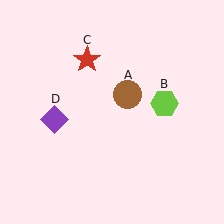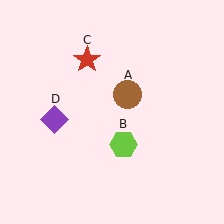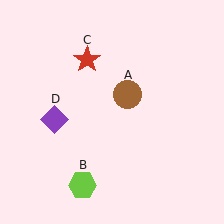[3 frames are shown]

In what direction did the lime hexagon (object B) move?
The lime hexagon (object B) moved down and to the left.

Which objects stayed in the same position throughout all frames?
Brown circle (object A) and red star (object C) and purple diamond (object D) remained stationary.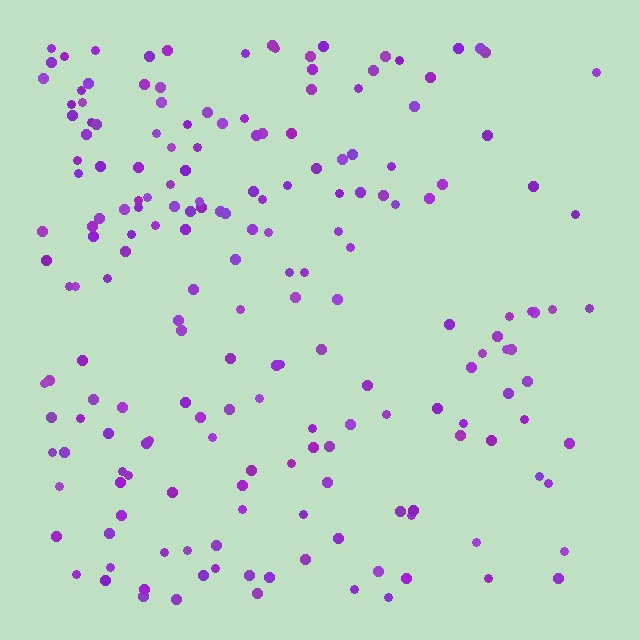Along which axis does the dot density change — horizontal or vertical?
Horizontal.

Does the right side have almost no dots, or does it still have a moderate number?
Still a moderate number, just noticeably fewer than the left.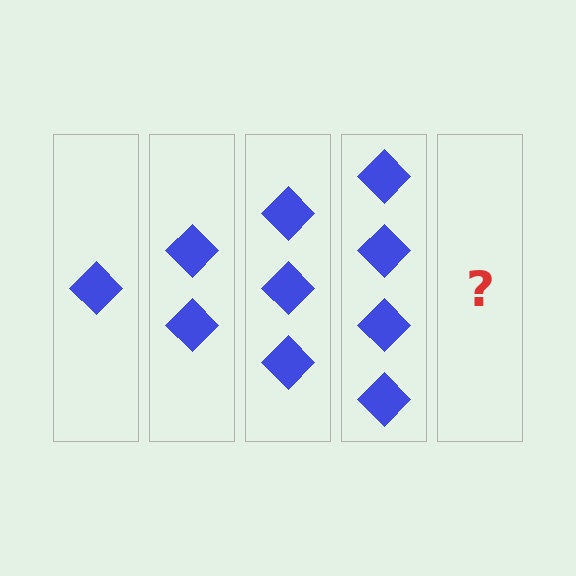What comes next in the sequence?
The next element should be 5 diamonds.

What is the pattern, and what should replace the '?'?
The pattern is that each step adds one more diamond. The '?' should be 5 diamonds.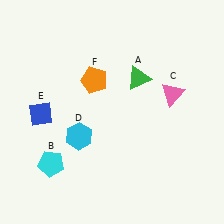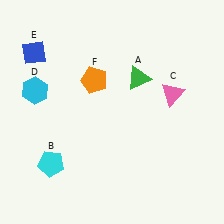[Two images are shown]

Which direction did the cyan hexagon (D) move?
The cyan hexagon (D) moved up.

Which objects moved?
The objects that moved are: the cyan hexagon (D), the blue diamond (E).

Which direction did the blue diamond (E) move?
The blue diamond (E) moved up.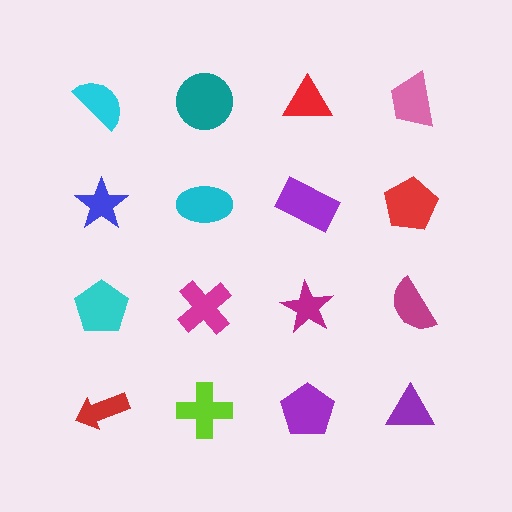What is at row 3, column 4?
A magenta semicircle.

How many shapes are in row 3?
4 shapes.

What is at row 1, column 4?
A pink trapezoid.